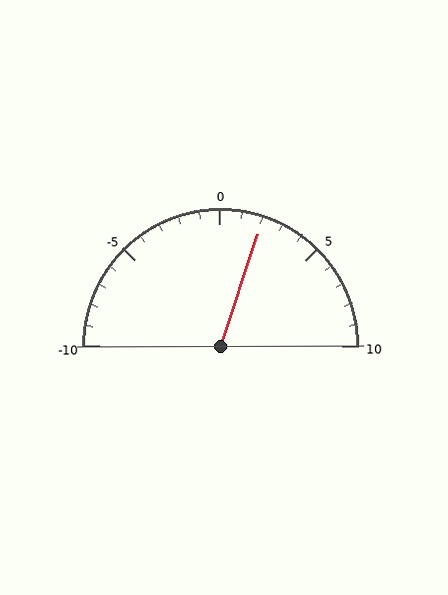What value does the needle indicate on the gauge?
The needle indicates approximately 2.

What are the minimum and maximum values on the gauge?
The gauge ranges from -10 to 10.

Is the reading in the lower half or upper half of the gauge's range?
The reading is in the upper half of the range (-10 to 10).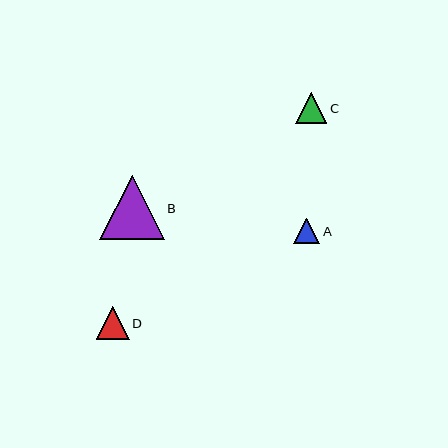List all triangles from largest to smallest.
From largest to smallest: B, D, C, A.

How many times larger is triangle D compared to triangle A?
Triangle D is approximately 1.3 times the size of triangle A.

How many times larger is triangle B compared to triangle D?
Triangle B is approximately 1.9 times the size of triangle D.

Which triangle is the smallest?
Triangle A is the smallest with a size of approximately 26 pixels.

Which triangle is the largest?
Triangle B is the largest with a size of approximately 64 pixels.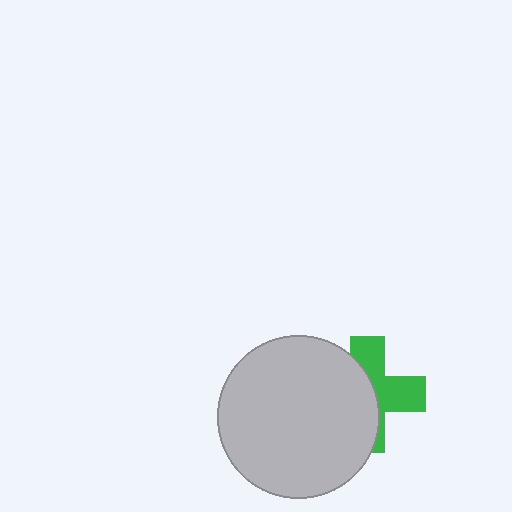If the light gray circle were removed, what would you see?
You would see the complete green cross.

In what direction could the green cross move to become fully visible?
The green cross could move right. That would shift it out from behind the light gray circle entirely.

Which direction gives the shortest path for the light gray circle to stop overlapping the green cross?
Moving left gives the shortest separation.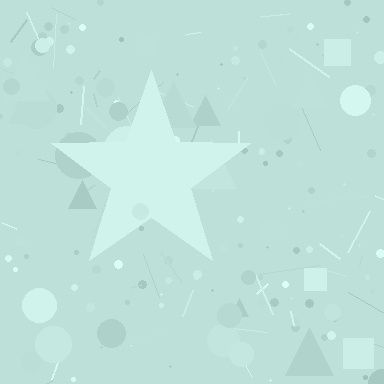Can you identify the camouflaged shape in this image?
The camouflaged shape is a star.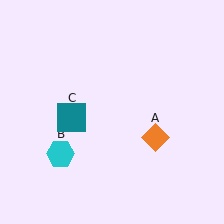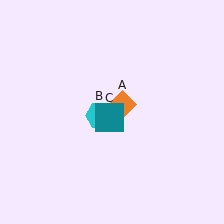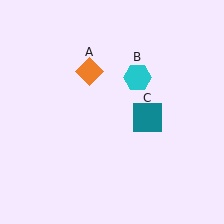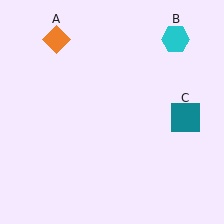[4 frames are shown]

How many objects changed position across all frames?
3 objects changed position: orange diamond (object A), cyan hexagon (object B), teal square (object C).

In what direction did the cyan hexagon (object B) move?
The cyan hexagon (object B) moved up and to the right.